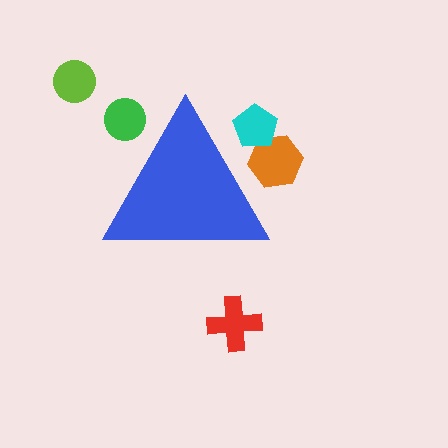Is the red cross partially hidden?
No, the red cross is fully visible.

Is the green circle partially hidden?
Yes, the green circle is partially hidden behind the blue triangle.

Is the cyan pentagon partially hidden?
Yes, the cyan pentagon is partially hidden behind the blue triangle.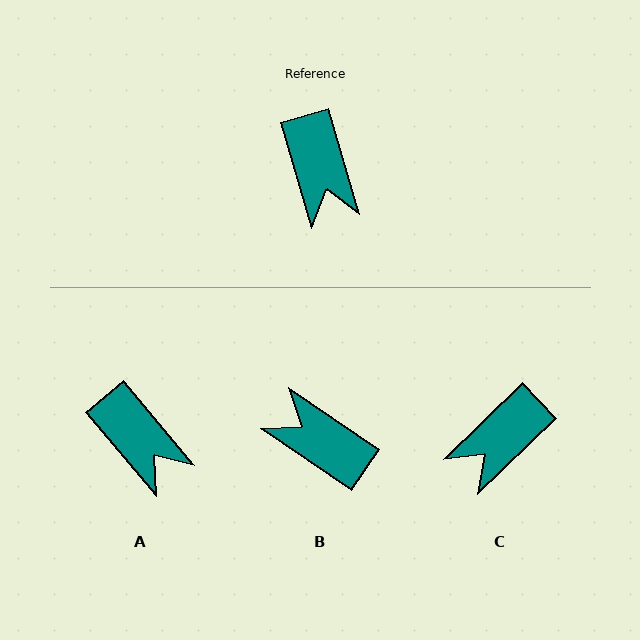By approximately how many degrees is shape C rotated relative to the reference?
Approximately 62 degrees clockwise.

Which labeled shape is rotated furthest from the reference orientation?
B, about 140 degrees away.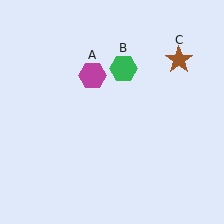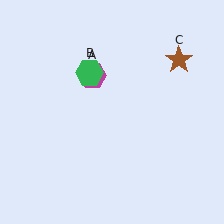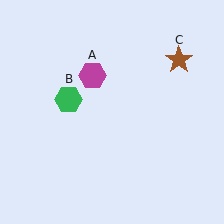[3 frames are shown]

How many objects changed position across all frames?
1 object changed position: green hexagon (object B).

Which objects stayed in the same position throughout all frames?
Magenta hexagon (object A) and brown star (object C) remained stationary.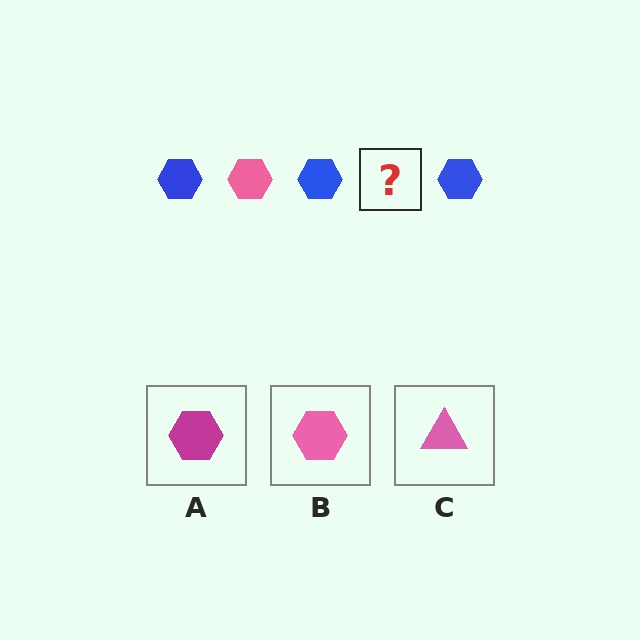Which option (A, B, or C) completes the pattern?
B.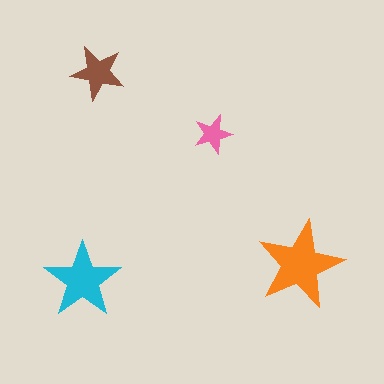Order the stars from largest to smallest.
the orange one, the cyan one, the brown one, the pink one.